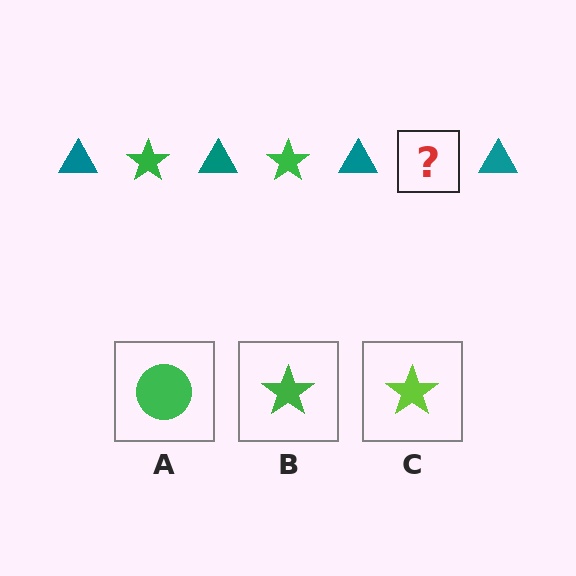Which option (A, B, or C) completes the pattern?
B.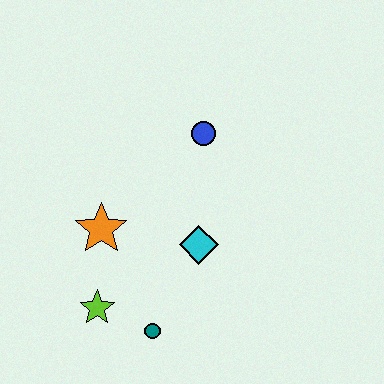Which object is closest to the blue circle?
The cyan diamond is closest to the blue circle.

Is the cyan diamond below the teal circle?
No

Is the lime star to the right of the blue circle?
No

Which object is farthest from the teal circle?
The blue circle is farthest from the teal circle.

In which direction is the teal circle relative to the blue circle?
The teal circle is below the blue circle.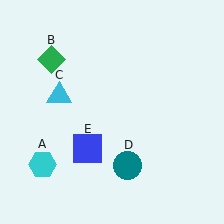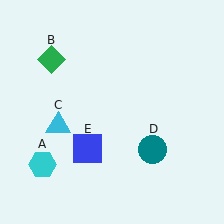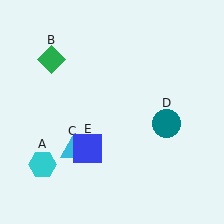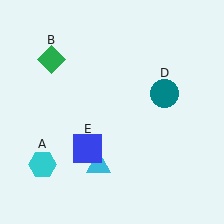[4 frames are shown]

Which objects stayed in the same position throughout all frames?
Cyan hexagon (object A) and green diamond (object B) and blue square (object E) remained stationary.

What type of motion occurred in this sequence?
The cyan triangle (object C), teal circle (object D) rotated counterclockwise around the center of the scene.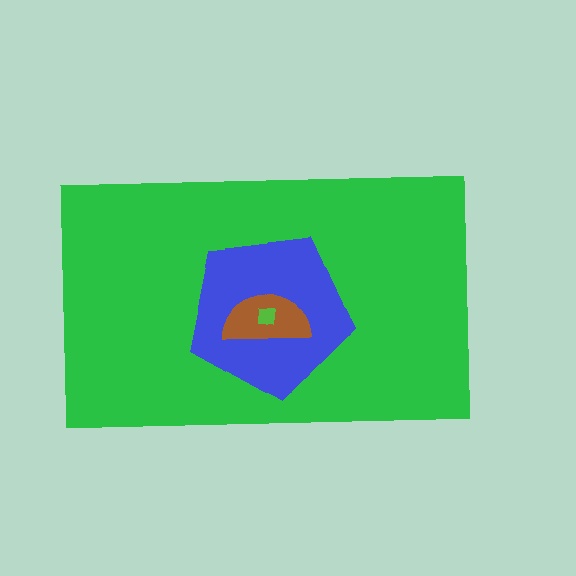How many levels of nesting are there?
4.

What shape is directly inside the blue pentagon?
The brown semicircle.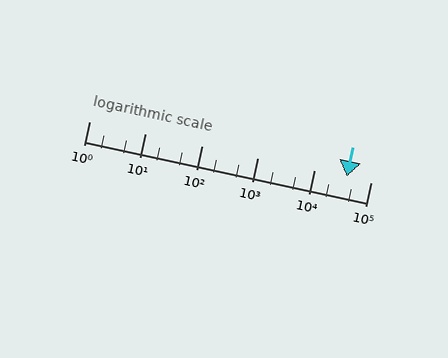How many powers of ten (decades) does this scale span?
The scale spans 5 decades, from 1 to 100000.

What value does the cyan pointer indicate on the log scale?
The pointer indicates approximately 38000.